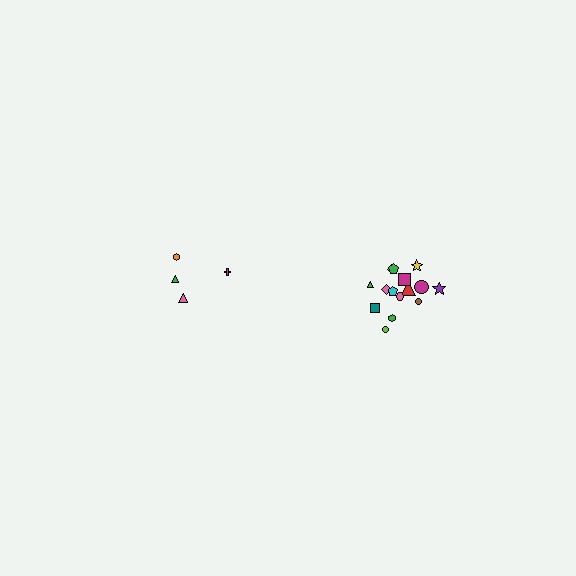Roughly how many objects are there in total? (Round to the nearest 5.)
Roughly 20 objects in total.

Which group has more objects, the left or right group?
The right group.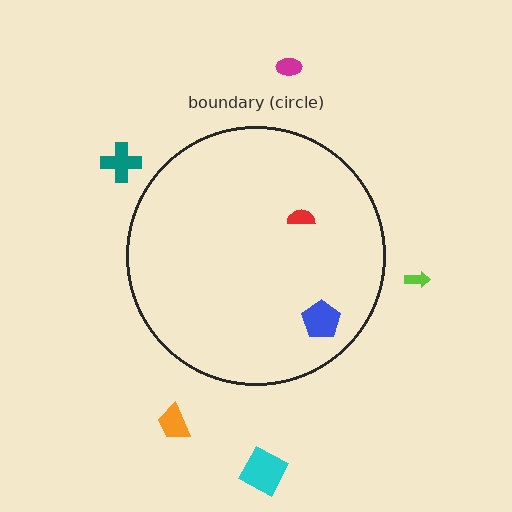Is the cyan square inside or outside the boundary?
Outside.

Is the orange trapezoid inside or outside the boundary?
Outside.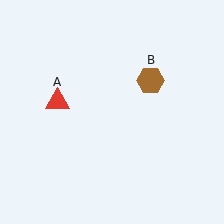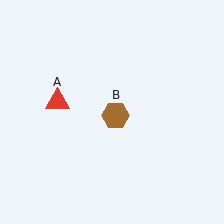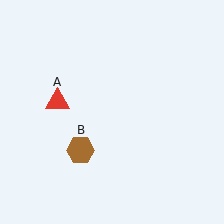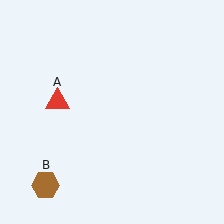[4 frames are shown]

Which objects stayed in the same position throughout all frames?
Red triangle (object A) remained stationary.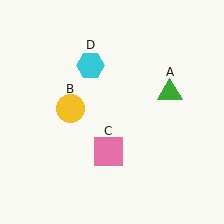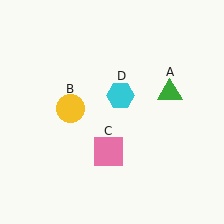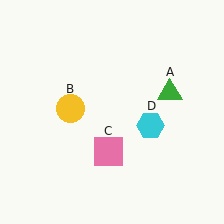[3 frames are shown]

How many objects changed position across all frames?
1 object changed position: cyan hexagon (object D).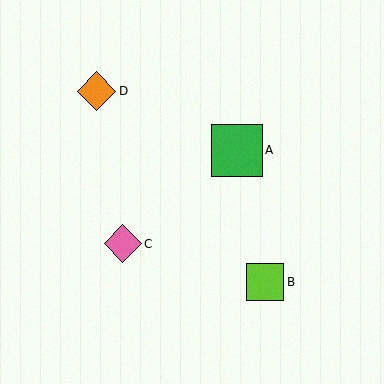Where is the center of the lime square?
The center of the lime square is at (265, 282).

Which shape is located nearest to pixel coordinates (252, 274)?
The lime square (labeled B) at (265, 282) is nearest to that location.